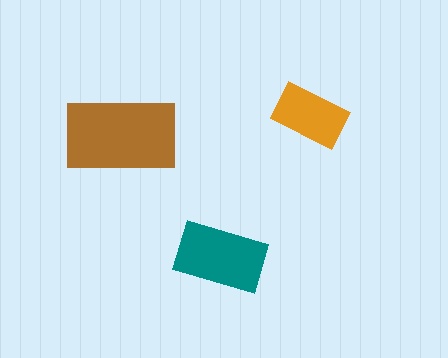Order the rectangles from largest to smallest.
the brown one, the teal one, the orange one.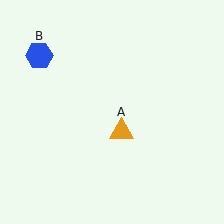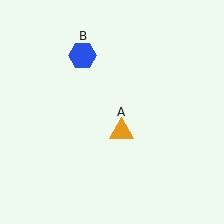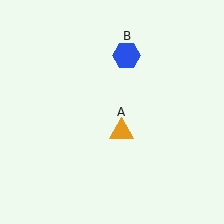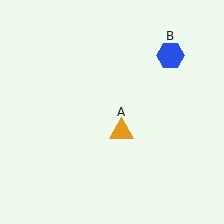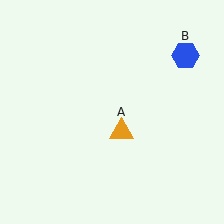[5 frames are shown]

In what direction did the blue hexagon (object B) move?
The blue hexagon (object B) moved right.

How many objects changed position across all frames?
1 object changed position: blue hexagon (object B).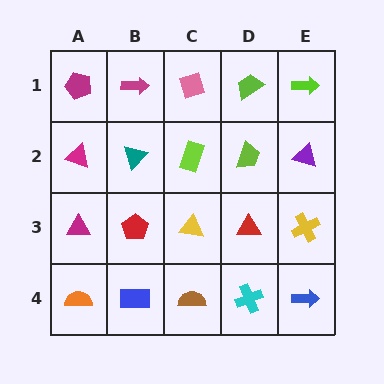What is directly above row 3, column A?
A magenta triangle.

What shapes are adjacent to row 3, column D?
A lime trapezoid (row 2, column D), a cyan cross (row 4, column D), a yellow triangle (row 3, column C), a yellow cross (row 3, column E).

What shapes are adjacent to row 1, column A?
A magenta triangle (row 2, column A), a magenta arrow (row 1, column B).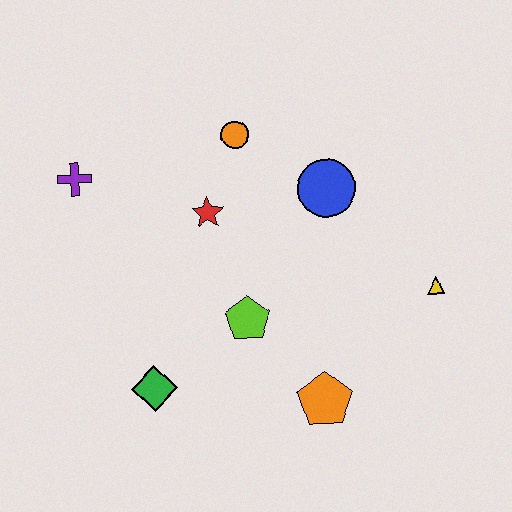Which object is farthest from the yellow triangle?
The purple cross is farthest from the yellow triangle.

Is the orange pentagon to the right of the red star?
Yes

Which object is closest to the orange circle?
The red star is closest to the orange circle.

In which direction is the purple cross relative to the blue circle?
The purple cross is to the left of the blue circle.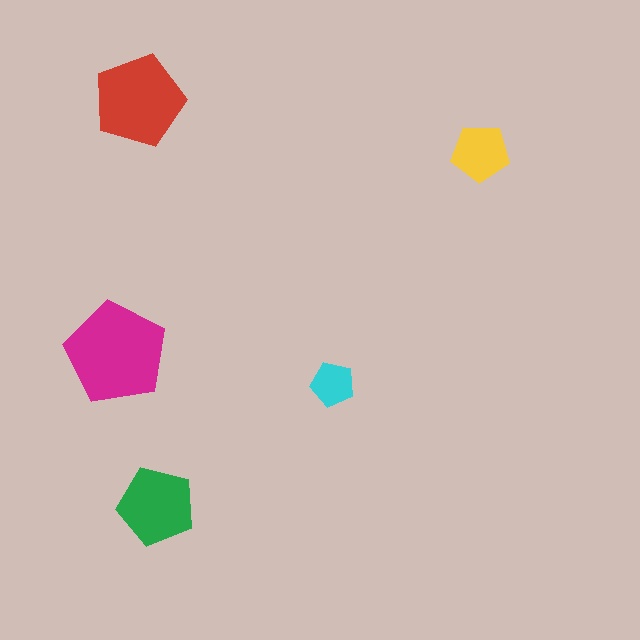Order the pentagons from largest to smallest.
the magenta one, the red one, the green one, the yellow one, the cyan one.